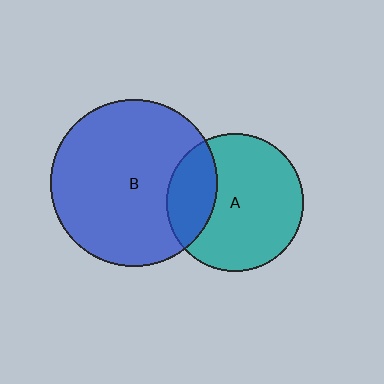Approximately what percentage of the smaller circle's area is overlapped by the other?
Approximately 25%.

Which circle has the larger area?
Circle B (blue).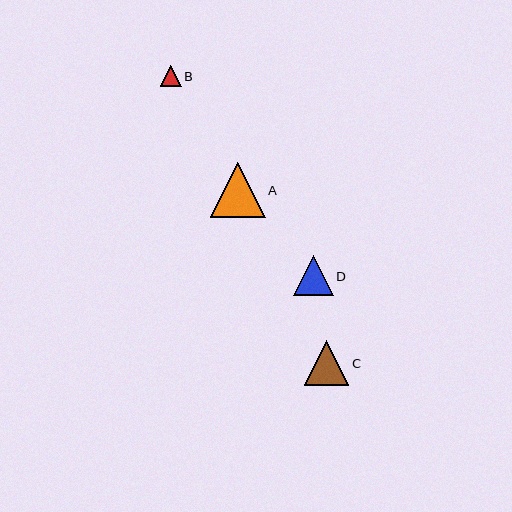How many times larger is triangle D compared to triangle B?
Triangle D is approximately 1.9 times the size of triangle B.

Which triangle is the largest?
Triangle A is the largest with a size of approximately 55 pixels.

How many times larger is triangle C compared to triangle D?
Triangle C is approximately 1.1 times the size of triangle D.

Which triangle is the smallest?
Triangle B is the smallest with a size of approximately 21 pixels.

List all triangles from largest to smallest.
From largest to smallest: A, C, D, B.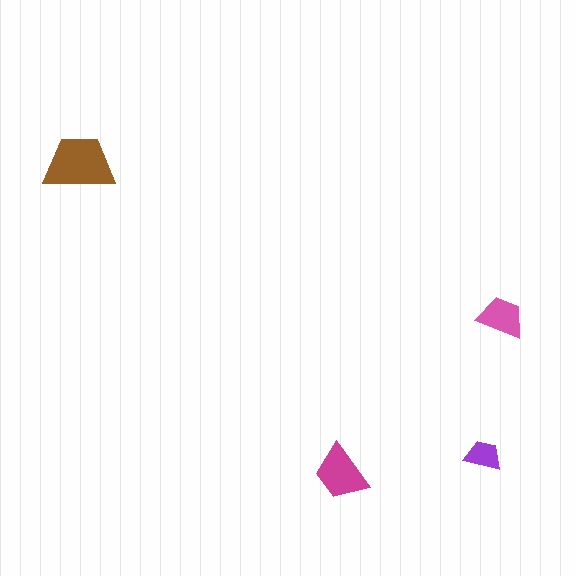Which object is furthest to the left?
The brown trapezoid is leftmost.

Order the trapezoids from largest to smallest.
the brown one, the magenta one, the pink one, the purple one.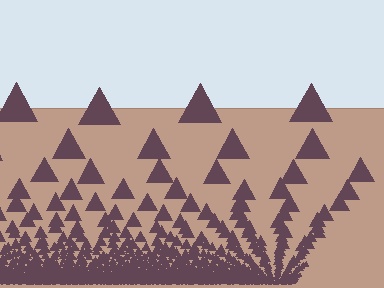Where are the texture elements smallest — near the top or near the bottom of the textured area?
Near the bottom.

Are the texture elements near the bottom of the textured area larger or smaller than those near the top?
Smaller. The gradient is inverted — elements near the bottom are smaller and denser.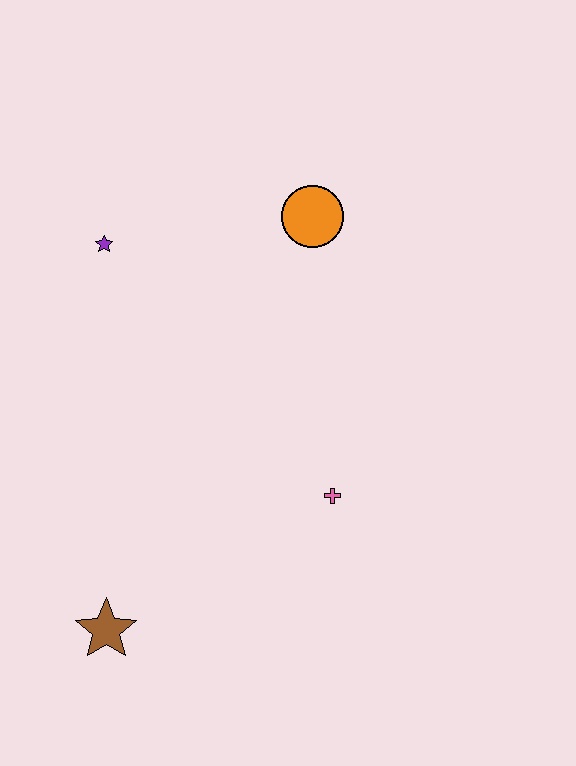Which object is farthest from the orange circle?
The brown star is farthest from the orange circle.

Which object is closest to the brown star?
The pink cross is closest to the brown star.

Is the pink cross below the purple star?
Yes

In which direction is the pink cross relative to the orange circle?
The pink cross is below the orange circle.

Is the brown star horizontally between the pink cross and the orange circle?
No